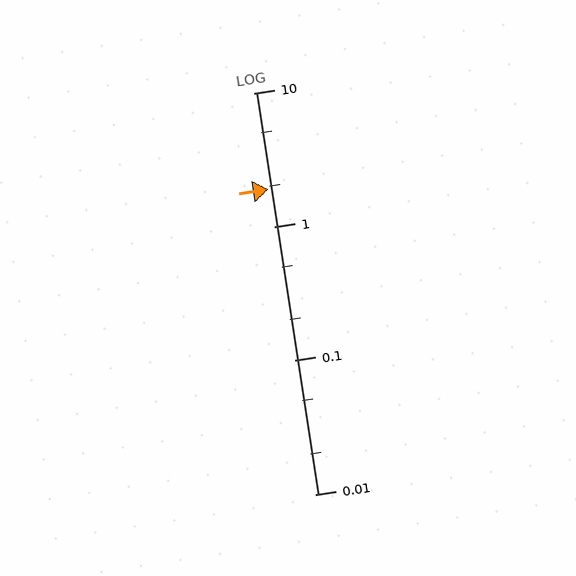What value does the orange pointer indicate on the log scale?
The pointer indicates approximately 1.9.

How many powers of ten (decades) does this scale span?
The scale spans 3 decades, from 0.01 to 10.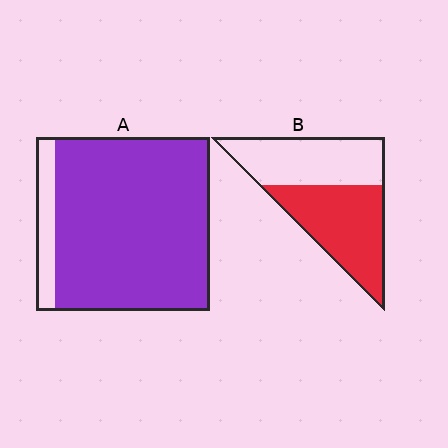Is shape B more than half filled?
Roughly half.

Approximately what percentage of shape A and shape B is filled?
A is approximately 90% and B is approximately 55%.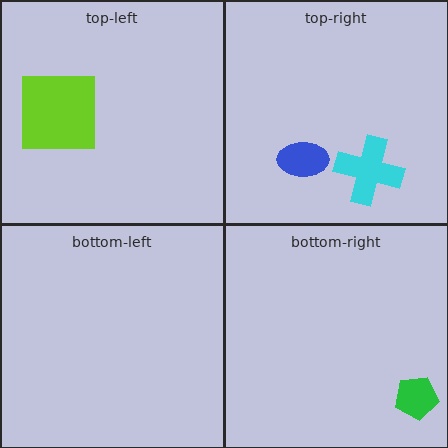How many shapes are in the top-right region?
2.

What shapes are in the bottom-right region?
The green pentagon.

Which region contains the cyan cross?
The top-right region.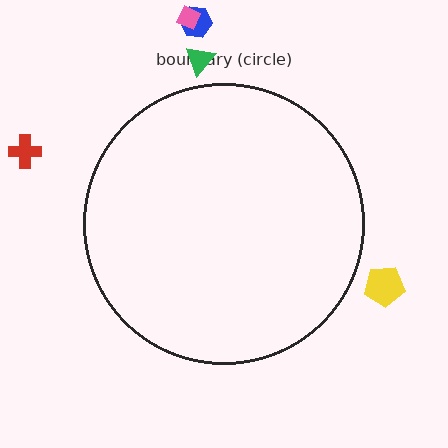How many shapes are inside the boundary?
0 inside, 5 outside.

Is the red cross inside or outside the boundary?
Outside.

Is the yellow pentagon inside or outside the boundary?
Outside.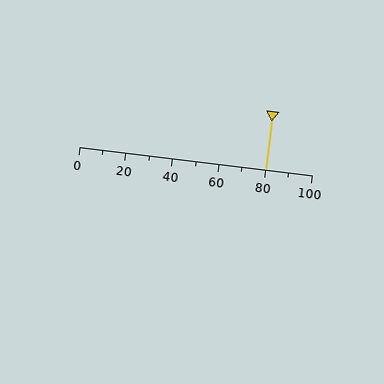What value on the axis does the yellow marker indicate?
The marker indicates approximately 80.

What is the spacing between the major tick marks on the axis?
The major ticks are spaced 20 apart.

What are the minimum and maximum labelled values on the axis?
The axis runs from 0 to 100.